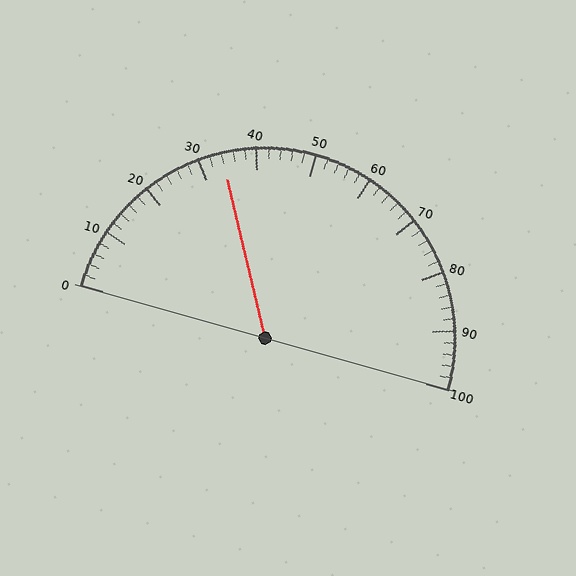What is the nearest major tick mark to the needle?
The nearest major tick mark is 30.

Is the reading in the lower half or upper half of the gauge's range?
The reading is in the lower half of the range (0 to 100).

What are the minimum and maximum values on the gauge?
The gauge ranges from 0 to 100.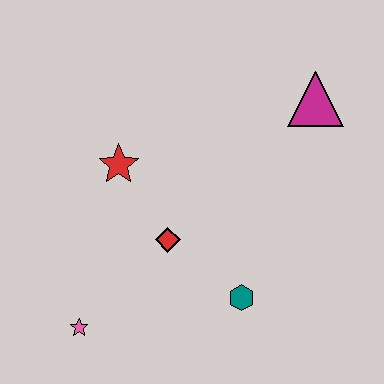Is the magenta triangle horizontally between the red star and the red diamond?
No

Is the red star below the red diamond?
No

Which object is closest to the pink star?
The red diamond is closest to the pink star.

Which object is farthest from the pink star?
The magenta triangle is farthest from the pink star.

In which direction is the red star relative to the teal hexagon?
The red star is above the teal hexagon.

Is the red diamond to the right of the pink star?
Yes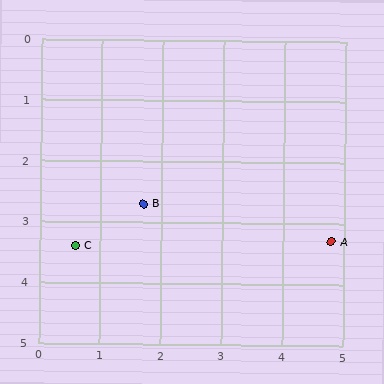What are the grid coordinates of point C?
Point C is at approximately (0.6, 3.4).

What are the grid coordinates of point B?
Point B is at approximately (1.7, 2.7).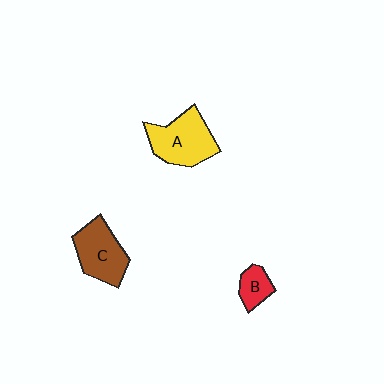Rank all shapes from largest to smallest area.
From largest to smallest: A (yellow), C (brown), B (red).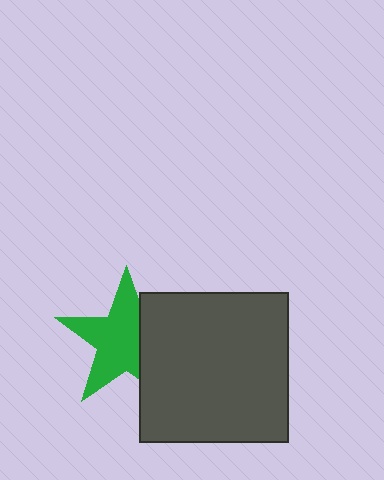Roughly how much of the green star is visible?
Most of it is visible (roughly 68%).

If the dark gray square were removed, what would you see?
You would see the complete green star.